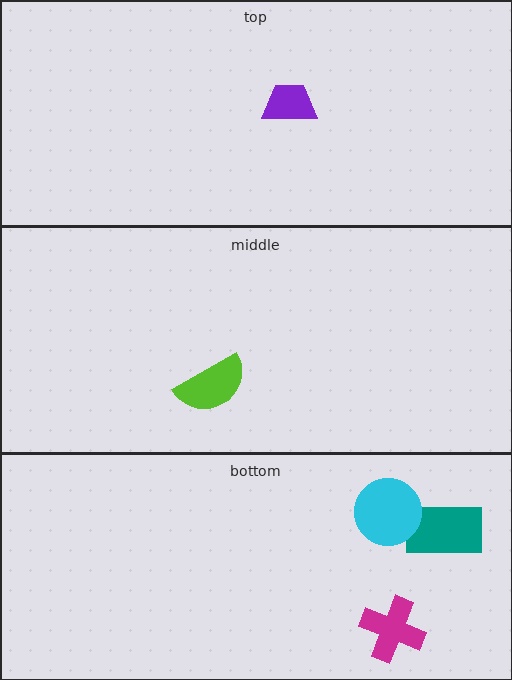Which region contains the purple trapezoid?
The top region.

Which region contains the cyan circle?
The bottom region.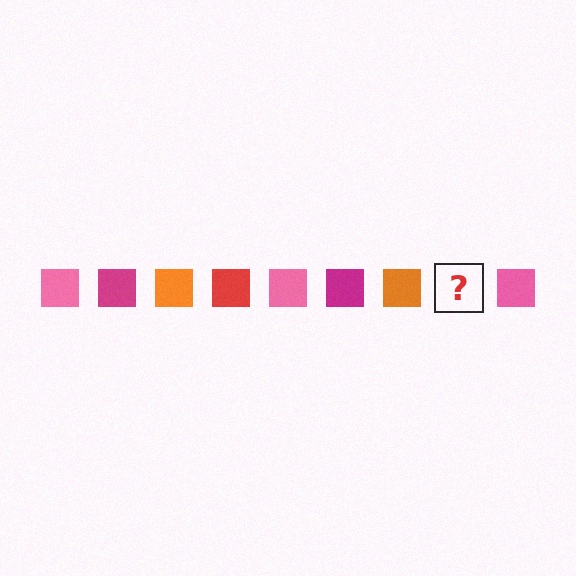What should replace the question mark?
The question mark should be replaced with a red square.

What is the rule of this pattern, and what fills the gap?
The rule is that the pattern cycles through pink, magenta, orange, red squares. The gap should be filled with a red square.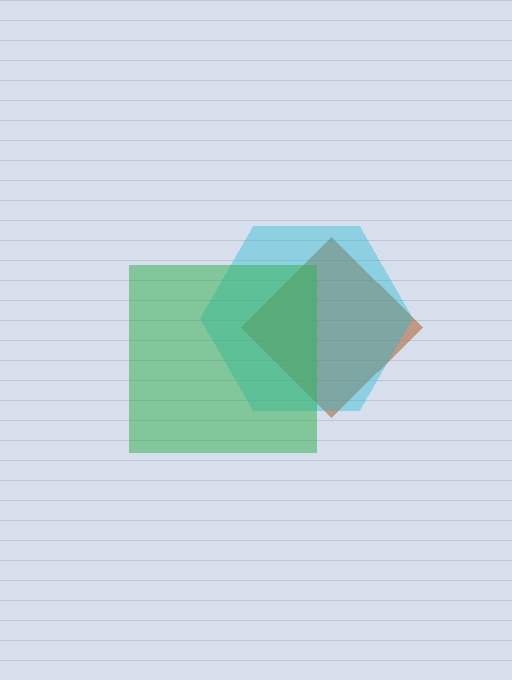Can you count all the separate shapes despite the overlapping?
Yes, there are 3 separate shapes.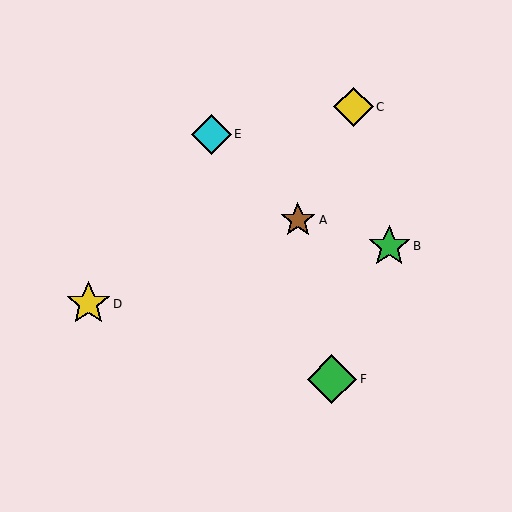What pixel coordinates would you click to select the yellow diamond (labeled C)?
Click at (354, 107) to select the yellow diamond C.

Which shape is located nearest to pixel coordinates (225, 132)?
The cyan diamond (labeled E) at (212, 134) is nearest to that location.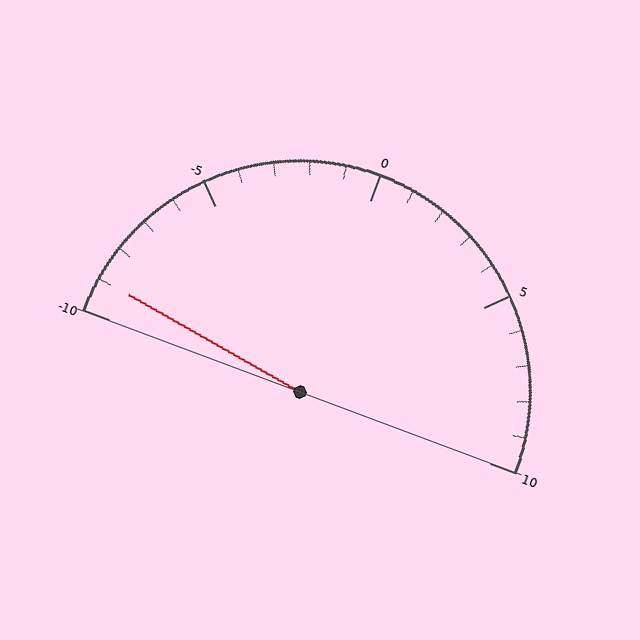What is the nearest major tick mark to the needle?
The nearest major tick mark is -10.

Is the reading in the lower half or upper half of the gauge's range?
The reading is in the lower half of the range (-10 to 10).